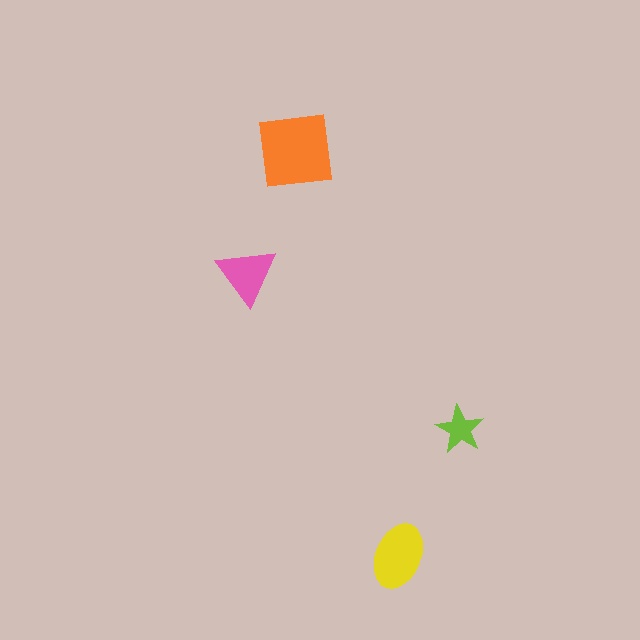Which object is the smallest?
The lime star.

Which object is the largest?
The orange square.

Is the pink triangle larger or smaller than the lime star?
Larger.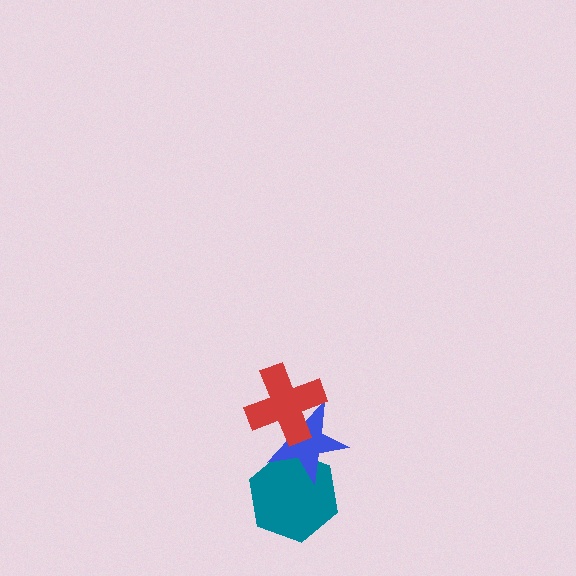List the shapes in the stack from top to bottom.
From top to bottom: the red cross, the blue star, the teal hexagon.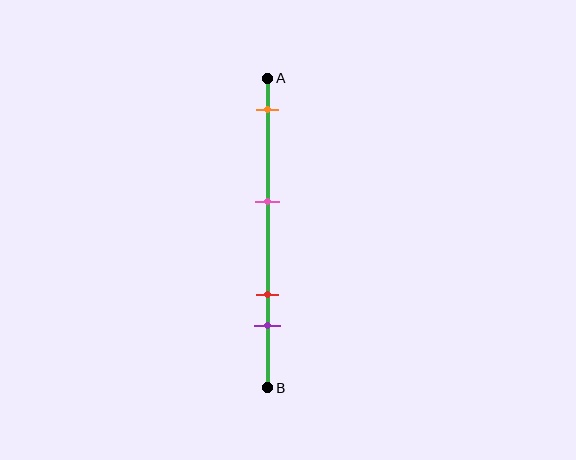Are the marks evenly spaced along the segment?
No, the marks are not evenly spaced.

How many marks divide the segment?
There are 4 marks dividing the segment.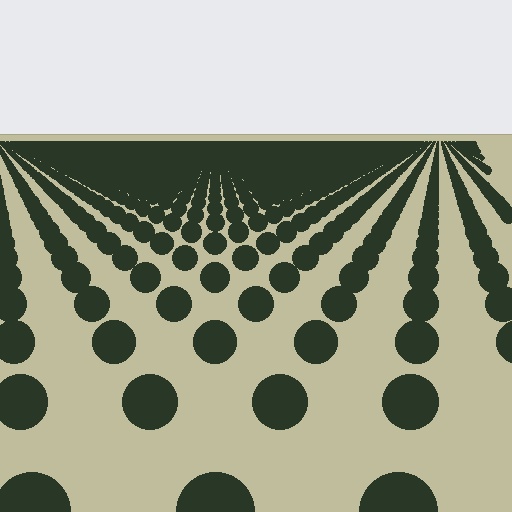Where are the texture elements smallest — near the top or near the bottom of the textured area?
Near the top.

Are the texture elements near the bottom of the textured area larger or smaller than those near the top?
Larger. Near the bottom, elements are closer to the viewer and appear at a bigger on-screen size.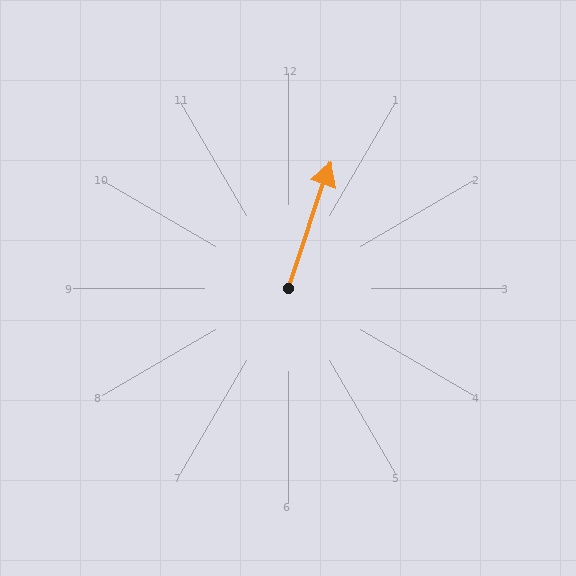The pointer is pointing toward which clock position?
Roughly 1 o'clock.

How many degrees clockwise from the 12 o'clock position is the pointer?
Approximately 19 degrees.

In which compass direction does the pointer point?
North.